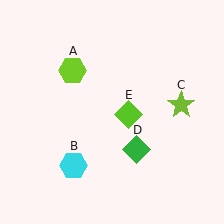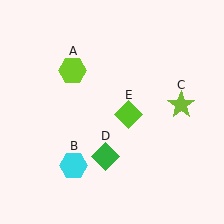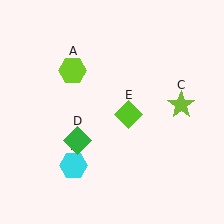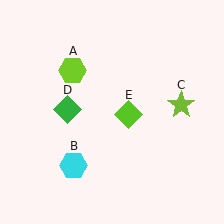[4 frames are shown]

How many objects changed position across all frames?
1 object changed position: green diamond (object D).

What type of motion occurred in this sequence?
The green diamond (object D) rotated clockwise around the center of the scene.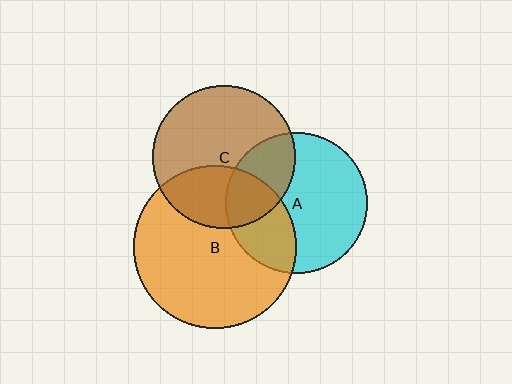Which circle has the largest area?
Circle B (orange).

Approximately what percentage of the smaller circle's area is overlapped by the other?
Approximately 30%.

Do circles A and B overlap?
Yes.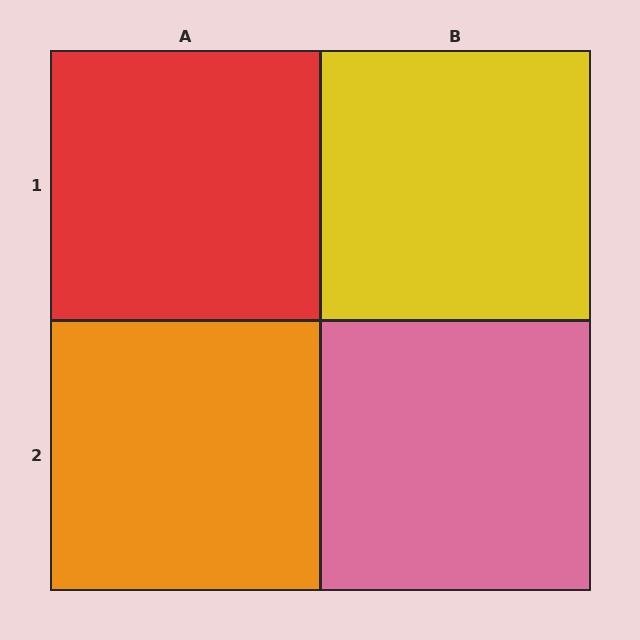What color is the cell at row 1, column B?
Yellow.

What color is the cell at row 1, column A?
Red.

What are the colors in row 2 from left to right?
Orange, pink.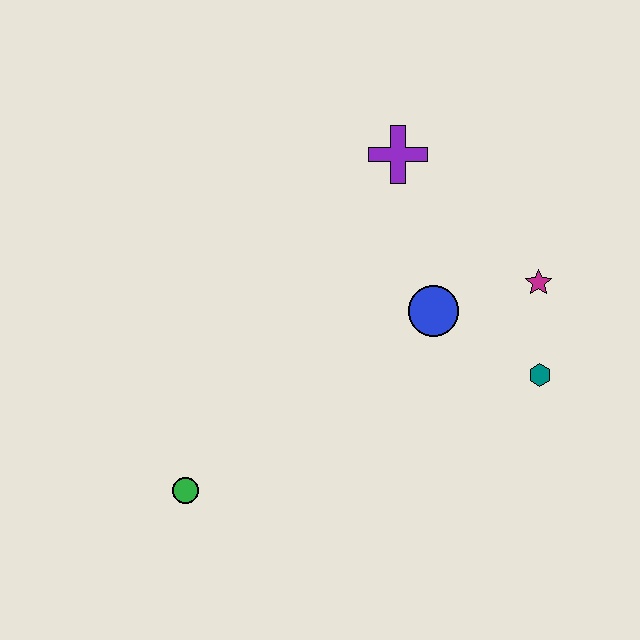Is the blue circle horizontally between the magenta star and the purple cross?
Yes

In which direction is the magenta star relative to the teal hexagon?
The magenta star is above the teal hexagon.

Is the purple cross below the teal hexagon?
No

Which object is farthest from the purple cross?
The green circle is farthest from the purple cross.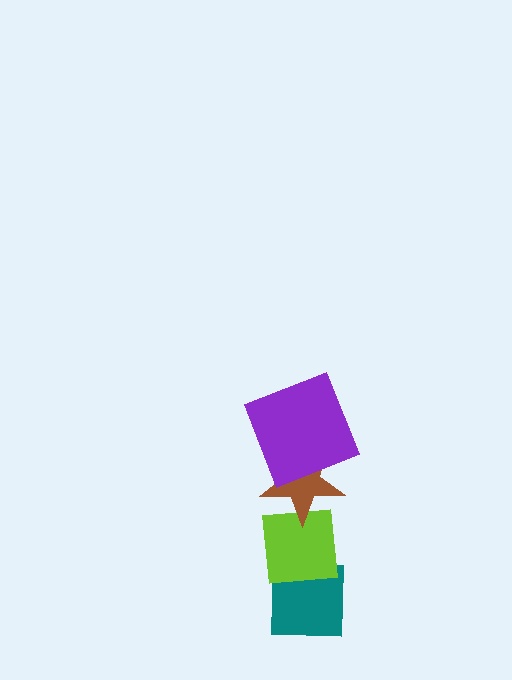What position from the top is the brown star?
The brown star is 2nd from the top.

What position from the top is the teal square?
The teal square is 4th from the top.